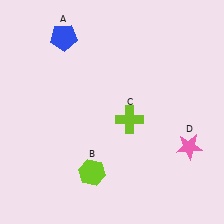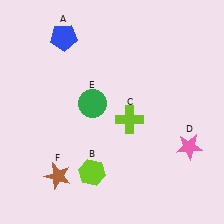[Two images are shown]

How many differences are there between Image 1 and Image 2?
There are 2 differences between the two images.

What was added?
A green circle (E), a brown star (F) were added in Image 2.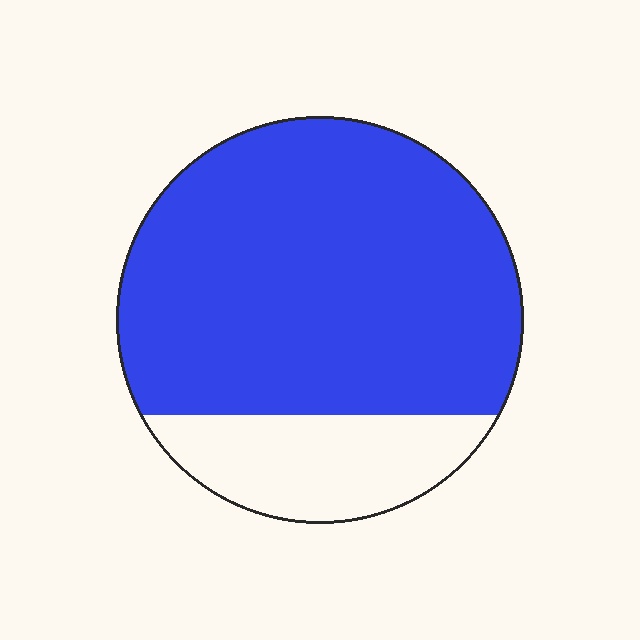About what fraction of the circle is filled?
About four fifths (4/5).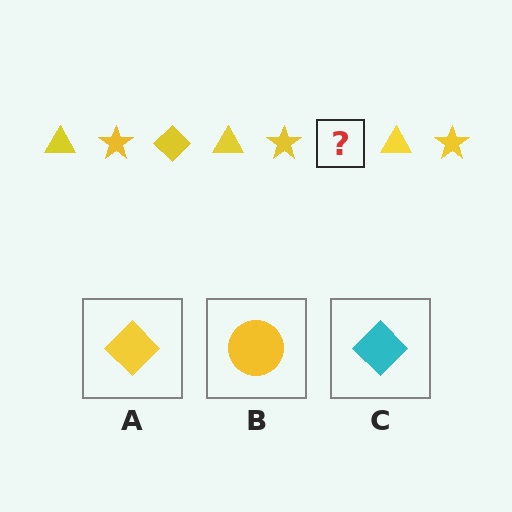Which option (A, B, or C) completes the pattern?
A.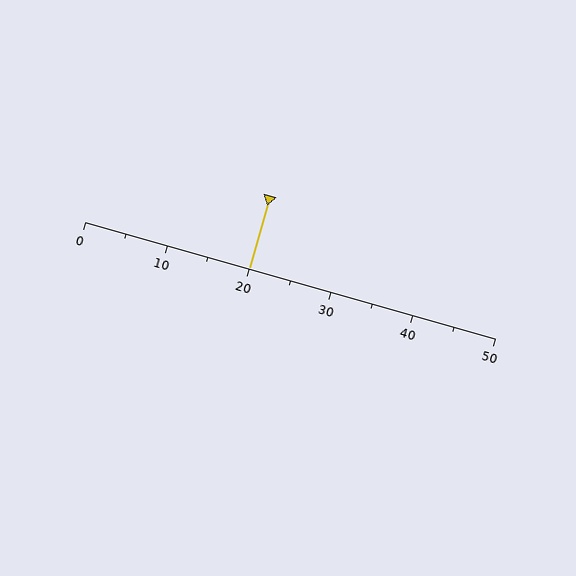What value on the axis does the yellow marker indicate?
The marker indicates approximately 20.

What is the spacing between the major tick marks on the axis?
The major ticks are spaced 10 apart.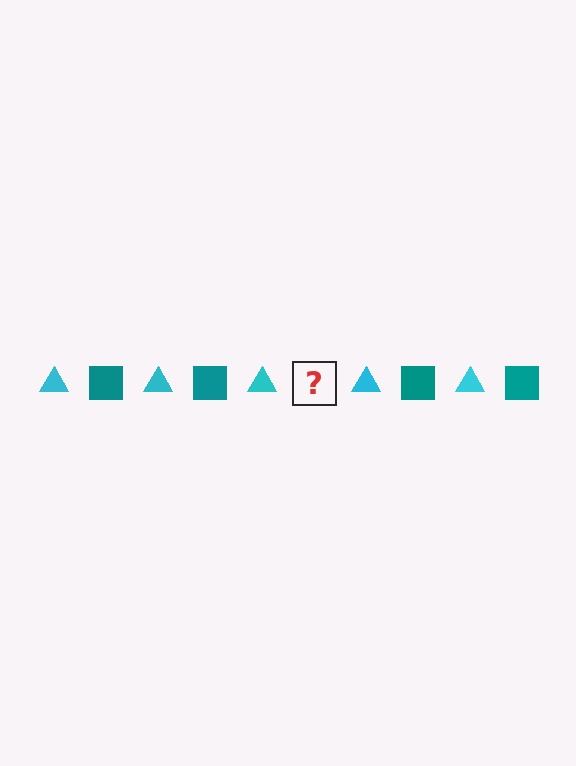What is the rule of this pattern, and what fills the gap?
The rule is that the pattern alternates between cyan triangle and teal square. The gap should be filled with a teal square.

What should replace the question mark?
The question mark should be replaced with a teal square.